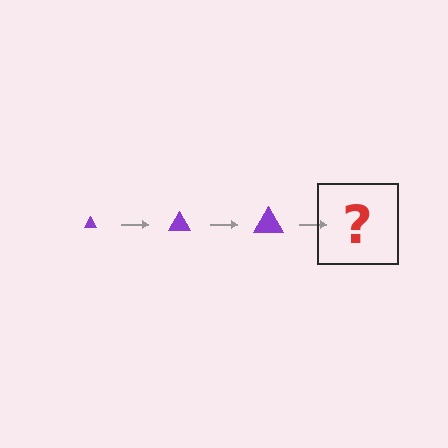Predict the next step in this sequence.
The next step is a purple triangle, larger than the previous one.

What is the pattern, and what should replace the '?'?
The pattern is that the triangle gets progressively larger each step. The '?' should be a purple triangle, larger than the previous one.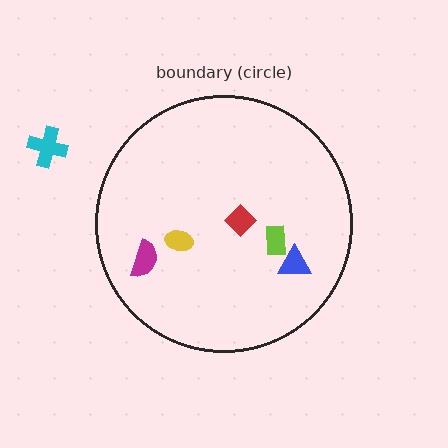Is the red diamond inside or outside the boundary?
Inside.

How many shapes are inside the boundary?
5 inside, 1 outside.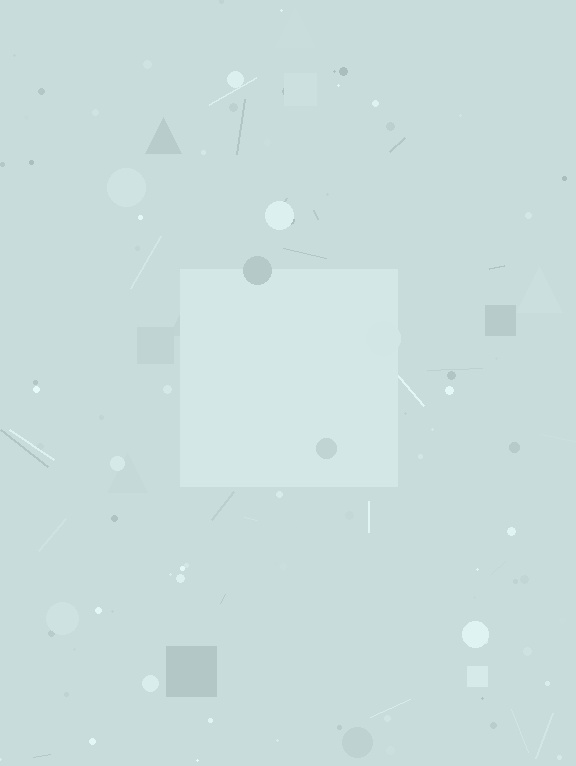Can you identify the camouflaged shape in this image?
The camouflaged shape is a square.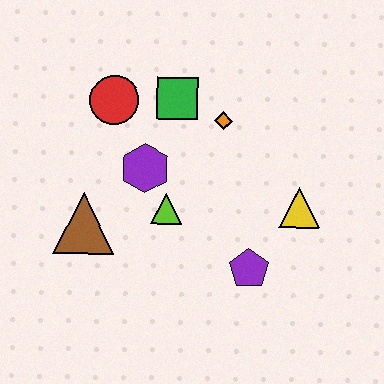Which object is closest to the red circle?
The green square is closest to the red circle.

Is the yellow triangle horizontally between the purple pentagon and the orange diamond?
No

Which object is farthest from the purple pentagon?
The red circle is farthest from the purple pentagon.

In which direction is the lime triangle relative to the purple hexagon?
The lime triangle is below the purple hexagon.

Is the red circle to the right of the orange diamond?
No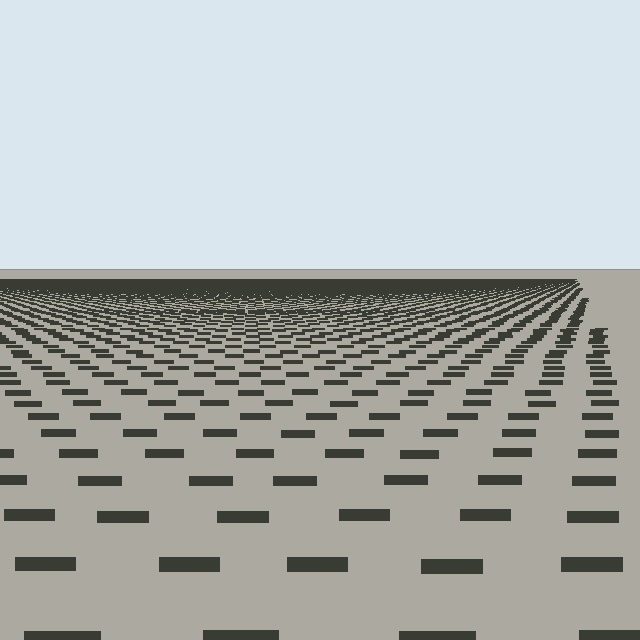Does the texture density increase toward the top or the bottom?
Density increases toward the top.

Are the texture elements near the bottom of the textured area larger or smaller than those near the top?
Larger. Near the bottom, elements are closer to the viewer and appear at a bigger on-screen size.